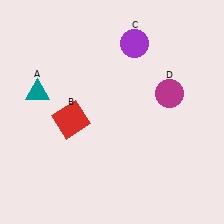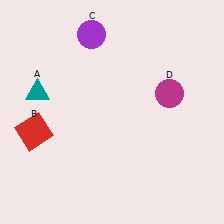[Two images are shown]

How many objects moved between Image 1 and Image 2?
2 objects moved between the two images.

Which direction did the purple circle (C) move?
The purple circle (C) moved left.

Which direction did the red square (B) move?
The red square (B) moved left.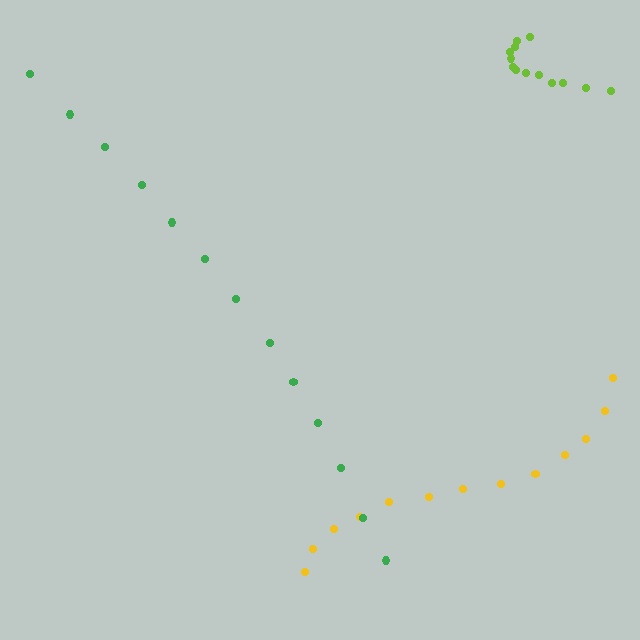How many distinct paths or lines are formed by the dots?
There are 3 distinct paths.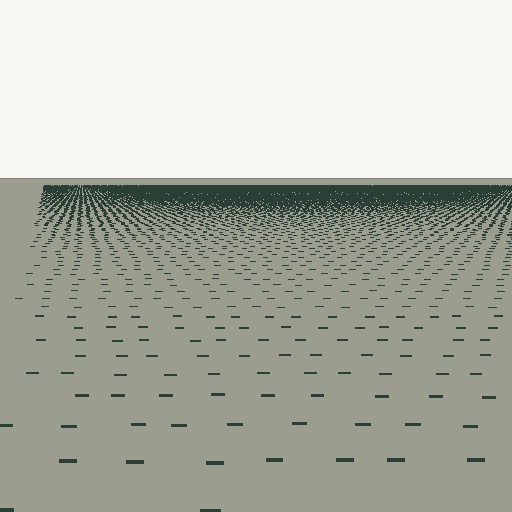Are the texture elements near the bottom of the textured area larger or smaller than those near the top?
Larger. Near the bottom, elements are closer to the viewer and appear at a bigger on-screen size.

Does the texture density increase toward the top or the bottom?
Density increases toward the top.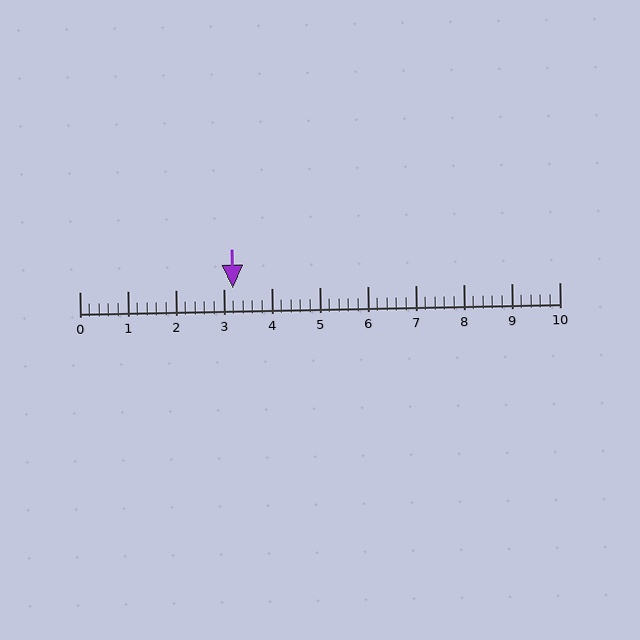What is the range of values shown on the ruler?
The ruler shows values from 0 to 10.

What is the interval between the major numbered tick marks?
The major tick marks are spaced 1 units apart.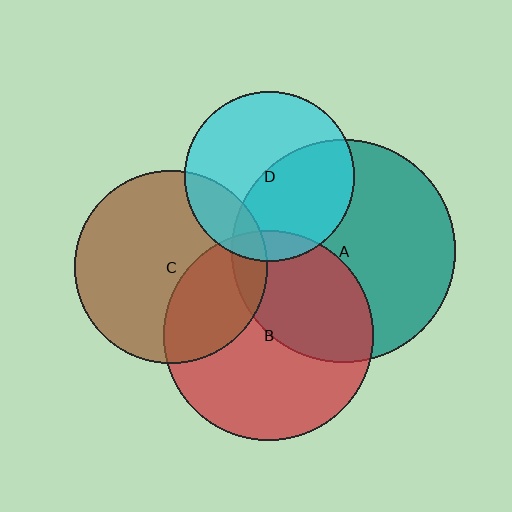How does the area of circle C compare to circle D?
Approximately 1.3 times.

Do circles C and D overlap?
Yes.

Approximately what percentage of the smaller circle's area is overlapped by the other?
Approximately 20%.